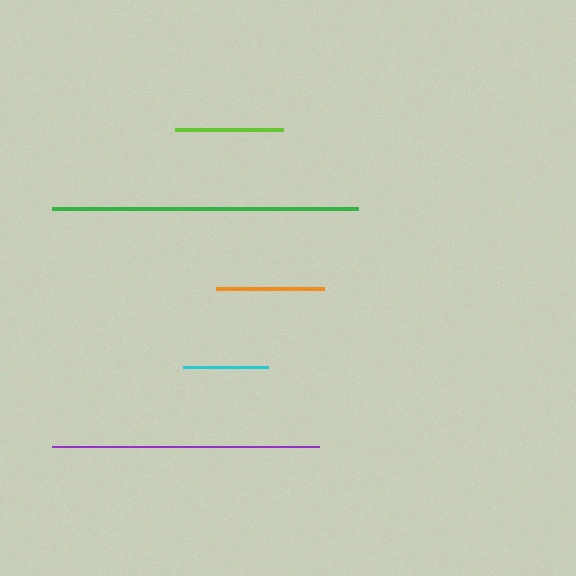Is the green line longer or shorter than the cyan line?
The green line is longer than the cyan line.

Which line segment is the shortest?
The cyan line is the shortest at approximately 85 pixels.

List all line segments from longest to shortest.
From longest to shortest: green, purple, lime, orange, cyan.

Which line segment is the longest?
The green line is the longest at approximately 305 pixels.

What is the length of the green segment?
The green segment is approximately 305 pixels long.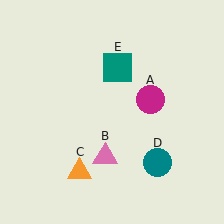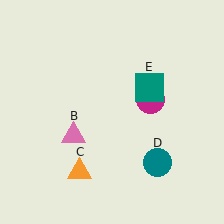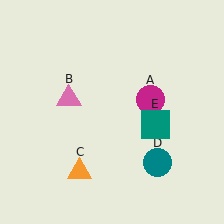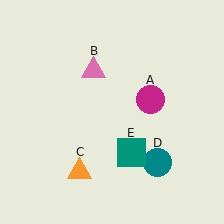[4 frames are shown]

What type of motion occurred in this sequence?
The pink triangle (object B), teal square (object E) rotated clockwise around the center of the scene.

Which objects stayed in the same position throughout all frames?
Magenta circle (object A) and orange triangle (object C) and teal circle (object D) remained stationary.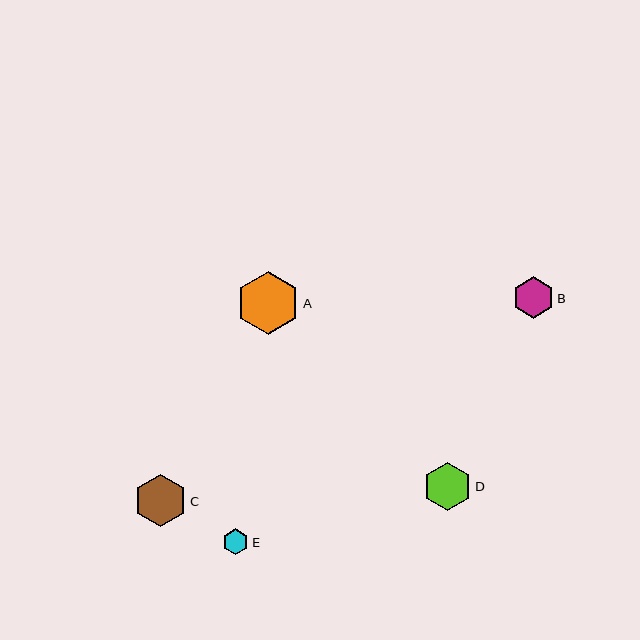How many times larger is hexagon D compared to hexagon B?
Hexagon D is approximately 1.2 times the size of hexagon B.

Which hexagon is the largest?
Hexagon A is the largest with a size of approximately 63 pixels.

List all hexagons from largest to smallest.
From largest to smallest: A, C, D, B, E.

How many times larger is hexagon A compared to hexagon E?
Hexagon A is approximately 2.5 times the size of hexagon E.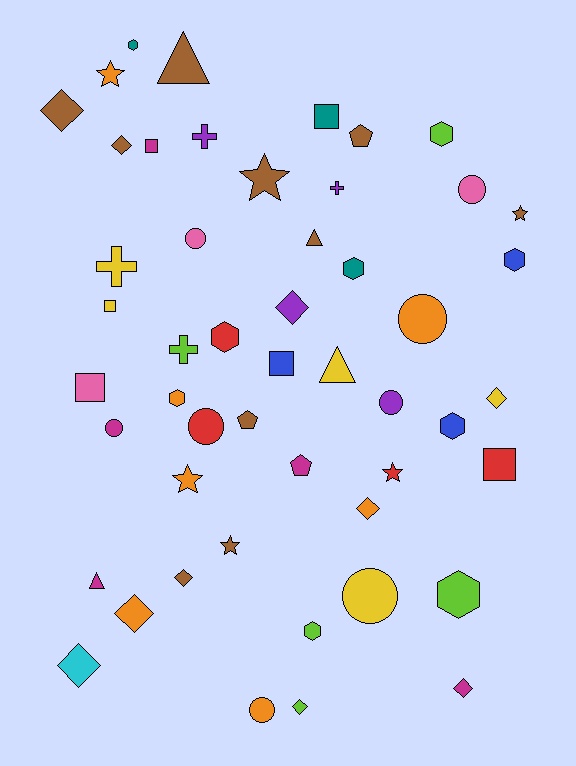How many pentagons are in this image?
There are 3 pentagons.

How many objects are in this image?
There are 50 objects.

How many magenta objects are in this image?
There are 5 magenta objects.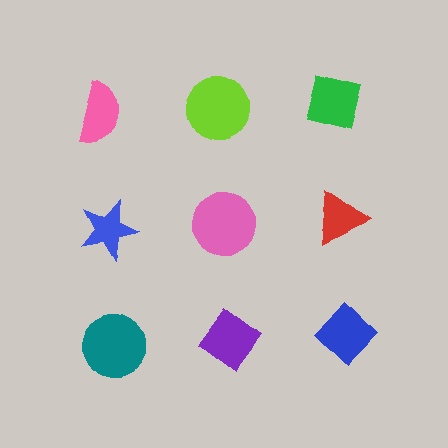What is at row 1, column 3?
A green square.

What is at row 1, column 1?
A pink semicircle.